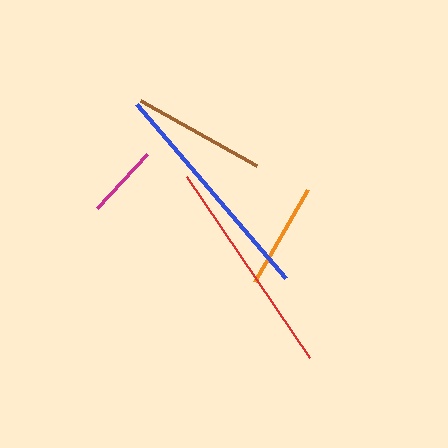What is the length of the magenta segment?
The magenta segment is approximately 73 pixels long.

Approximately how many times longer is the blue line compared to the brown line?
The blue line is approximately 1.7 times the length of the brown line.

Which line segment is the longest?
The blue line is the longest at approximately 229 pixels.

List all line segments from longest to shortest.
From longest to shortest: blue, red, brown, orange, magenta.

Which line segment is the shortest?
The magenta line is the shortest at approximately 73 pixels.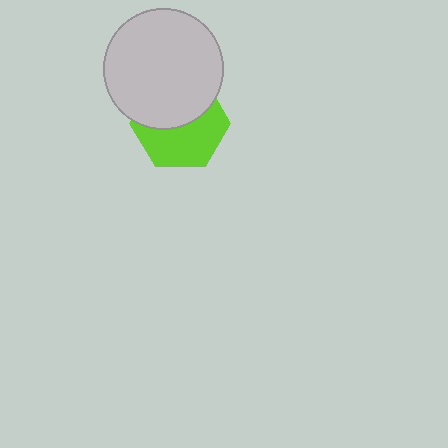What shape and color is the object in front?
The object in front is a light gray circle.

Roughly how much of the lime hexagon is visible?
About half of it is visible (roughly 53%).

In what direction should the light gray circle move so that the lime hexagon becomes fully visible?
The light gray circle should move up. That is the shortest direction to clear the overlap and leave the lime hexagon fully visible.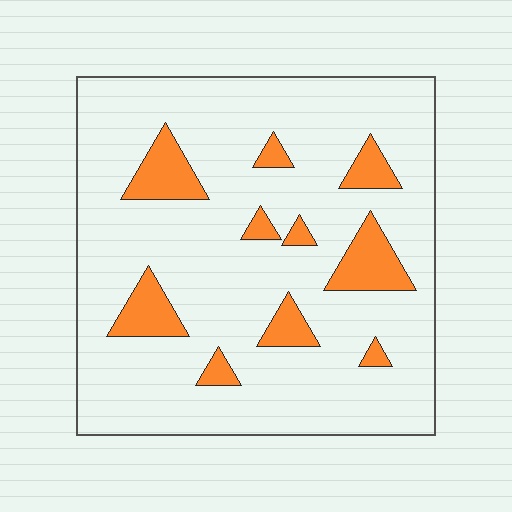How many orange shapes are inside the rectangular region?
10.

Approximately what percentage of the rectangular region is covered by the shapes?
Approximately 15%.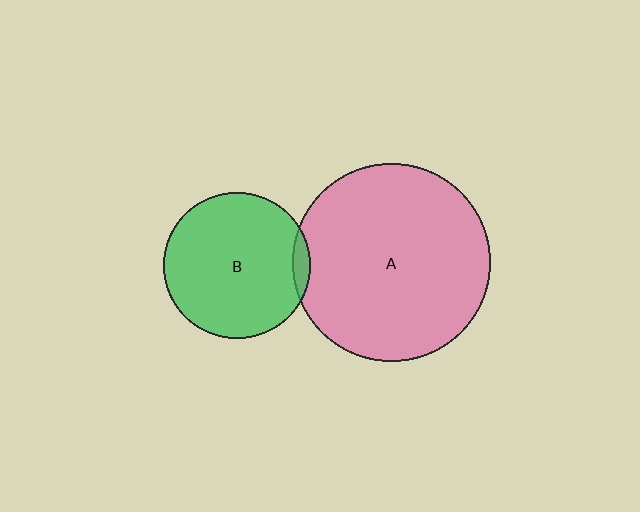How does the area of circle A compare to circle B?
Approximately 1.8 times.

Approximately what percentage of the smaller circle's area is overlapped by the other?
Approximately 5%.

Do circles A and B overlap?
Yes.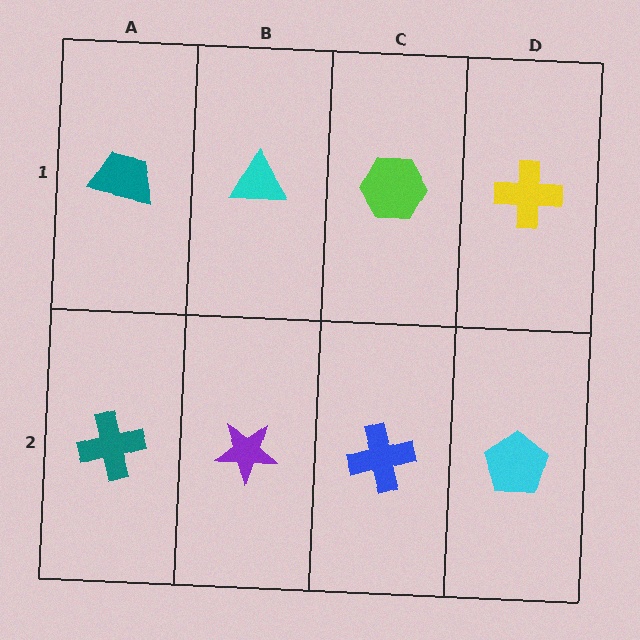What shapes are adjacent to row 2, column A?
A teal trapezoid (row 1, column A), a purple star (row 2, column B).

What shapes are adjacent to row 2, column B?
A cyan triangle (row 1, column B), a teal cross (row 2, column A), a blue cross (row 2, column C).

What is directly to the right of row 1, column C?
A yellow cross.